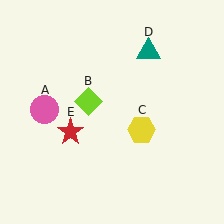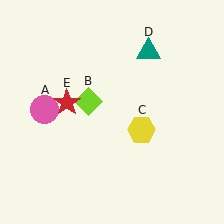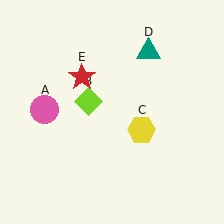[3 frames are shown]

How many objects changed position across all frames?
1 object changed position: red star (object E).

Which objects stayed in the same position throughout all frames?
Pink circle (object A) and lime diamond (object B) and yellow hexagon (object C) and teal triangle (object D) remained stationary.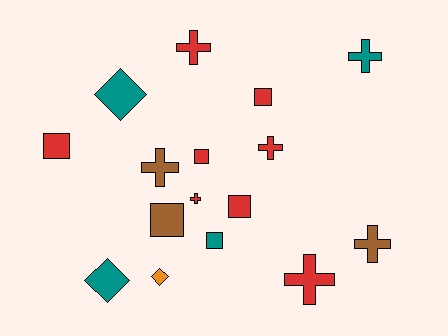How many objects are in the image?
There are 16 objects.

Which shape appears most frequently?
Cross, with 7 objects.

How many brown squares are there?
There is 1 brown square.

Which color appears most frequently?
Red, with 8 objects.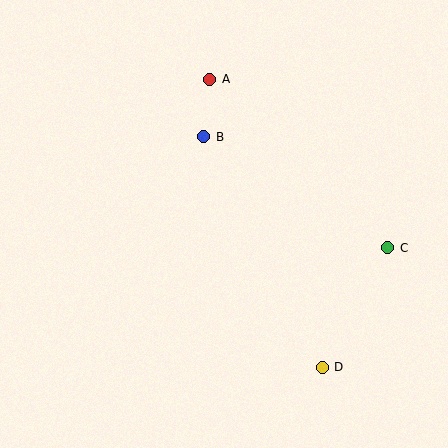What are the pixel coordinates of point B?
Point B is at (204, 137).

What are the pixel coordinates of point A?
Point A is at (210, 79).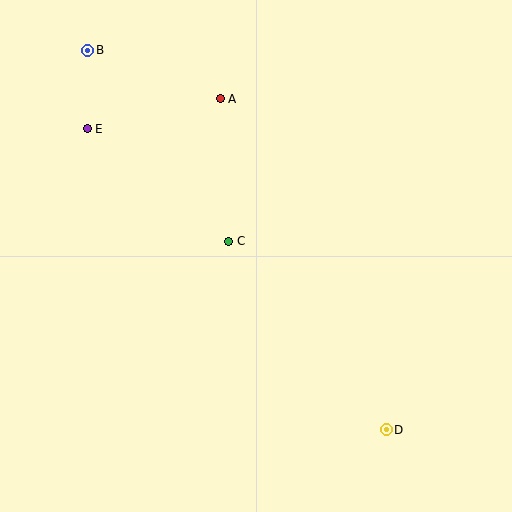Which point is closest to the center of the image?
Point C at (229, 241) is closest to the center.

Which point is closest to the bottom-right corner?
Point D is closest to the bottom-right corner.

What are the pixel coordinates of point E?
Point E is at (87, 129).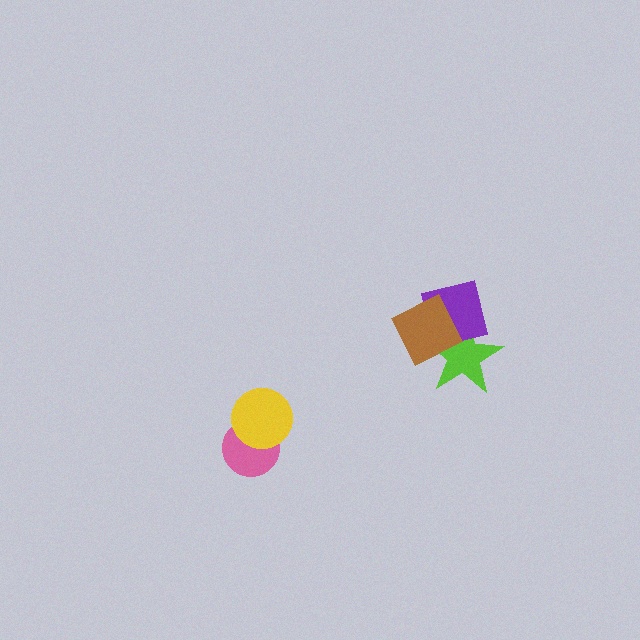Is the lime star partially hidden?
Yes, it is partially covered by another shape.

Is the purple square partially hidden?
Yes, it is partially covered by another shape.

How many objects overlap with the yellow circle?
1 object overlaps with the yellow circle.